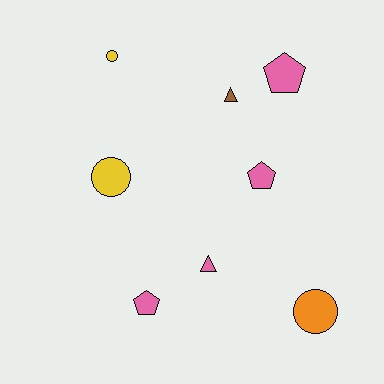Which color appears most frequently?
Pink, with 4 objects.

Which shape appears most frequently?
Circle, with 3 objects.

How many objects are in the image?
There are 8 objects.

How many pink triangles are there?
There is 1 pink triangle.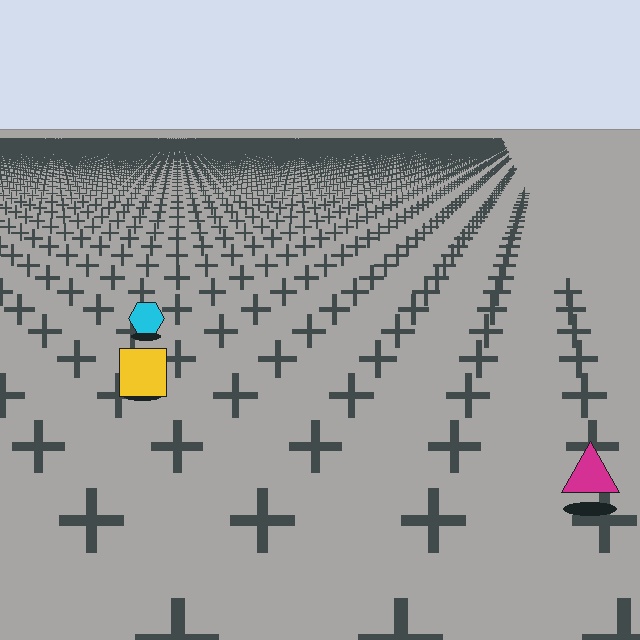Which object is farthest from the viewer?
The cyan hexagon is farthest from the viewer. It appears smaller and the ground texture around it is denser.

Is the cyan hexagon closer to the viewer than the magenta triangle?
No. The magenta triangle is closer — you can tell from the texture gradient: the ground texture is coarser near it.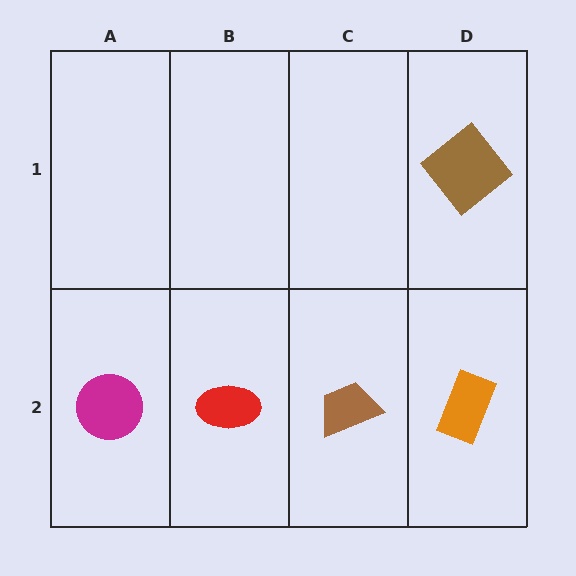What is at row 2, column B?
A red ellipse.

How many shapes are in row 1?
1 shape.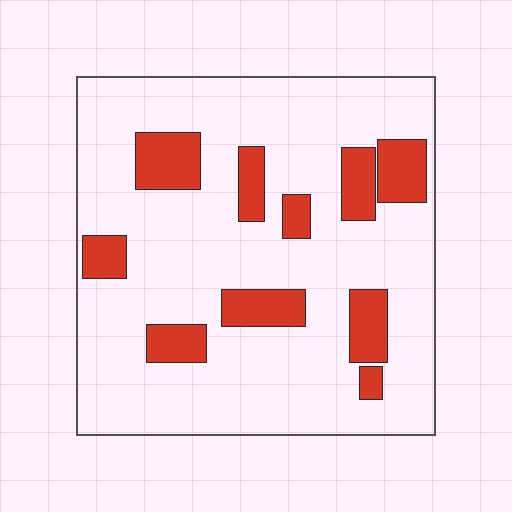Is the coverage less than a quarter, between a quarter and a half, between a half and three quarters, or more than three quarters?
Less than a quarter.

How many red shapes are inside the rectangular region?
10.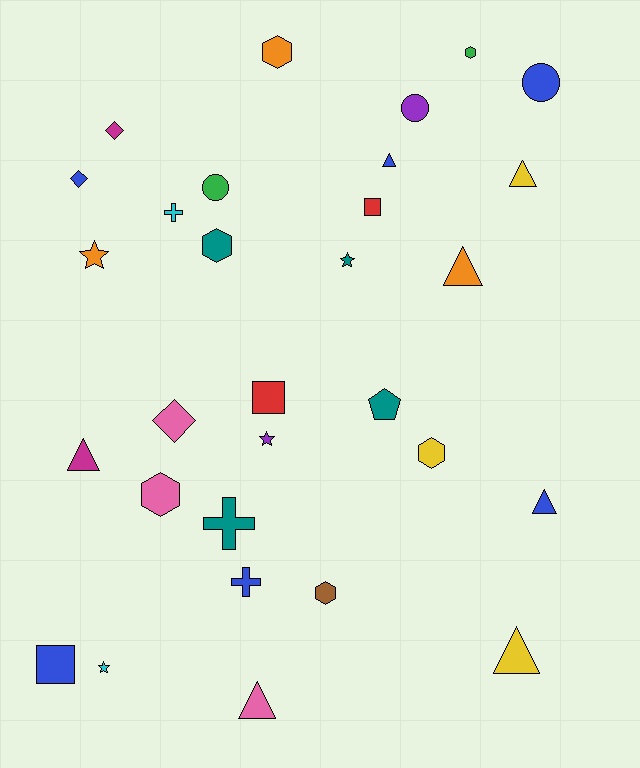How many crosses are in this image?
There are 3 crosses.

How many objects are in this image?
There are 30 objects.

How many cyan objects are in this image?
There are 2 cyan objects.